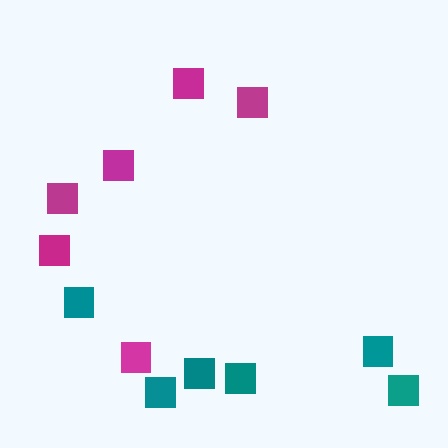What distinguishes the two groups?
There are 2 groups: one group of teal squares (6) and one group of magenta squares (6).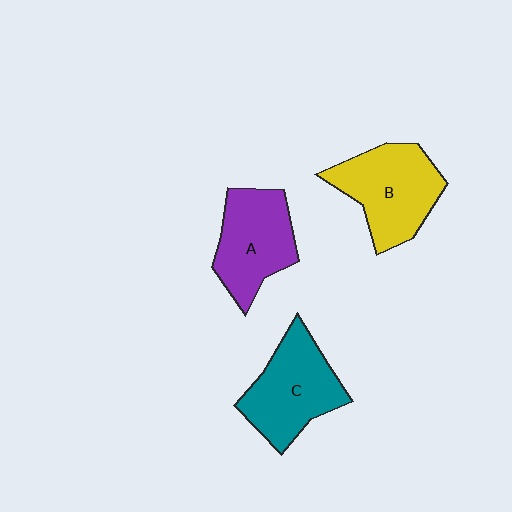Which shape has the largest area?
Shape B (yellow).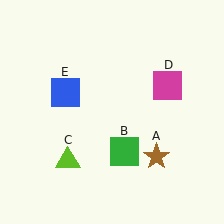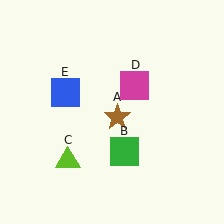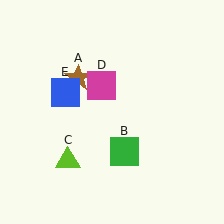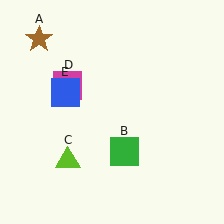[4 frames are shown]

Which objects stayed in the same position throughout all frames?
Green square (object B) and lime triangle (object C) and blue square (object E) remained stationary.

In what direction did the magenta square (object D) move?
The magenta square (object D) moved left.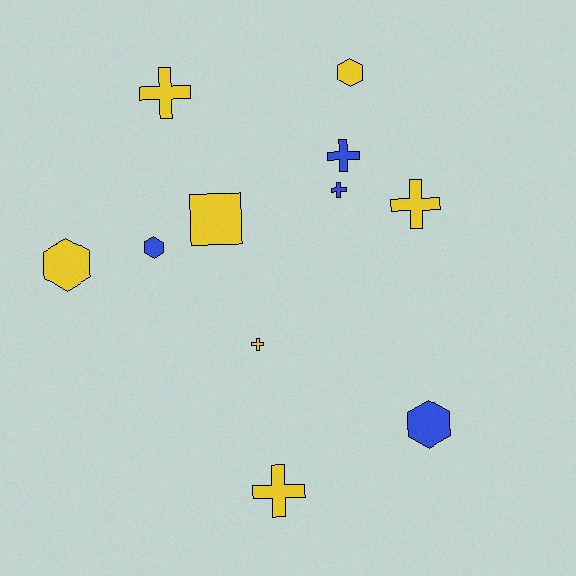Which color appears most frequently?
Yellow, with 7 objects.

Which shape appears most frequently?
Cross, with 6 objects.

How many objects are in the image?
There are 11 objects.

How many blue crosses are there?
There are 2 blue crosses.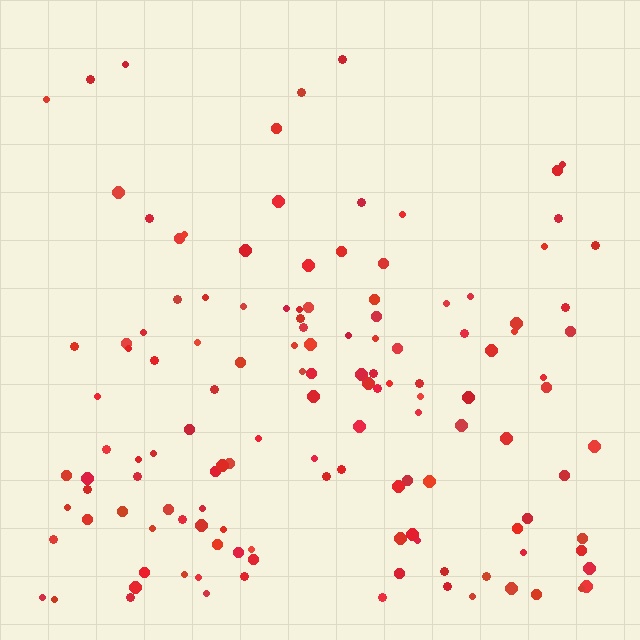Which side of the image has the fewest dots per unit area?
The top.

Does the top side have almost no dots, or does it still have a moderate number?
Still a moderate number, just noticeably fewer than the bottom.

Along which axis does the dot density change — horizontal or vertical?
Vertical.